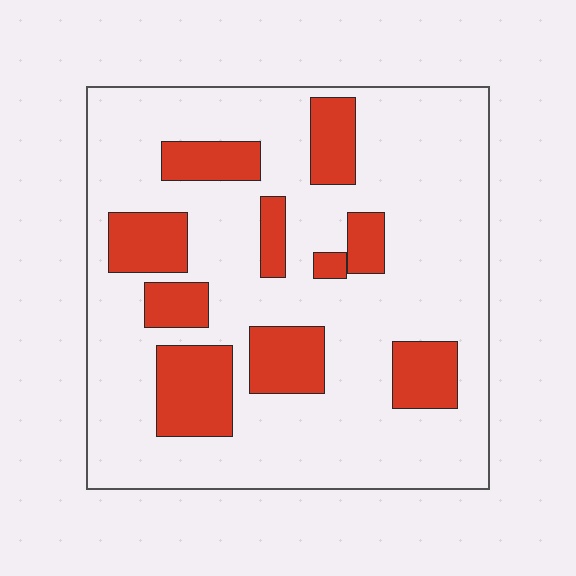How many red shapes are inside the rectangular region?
10.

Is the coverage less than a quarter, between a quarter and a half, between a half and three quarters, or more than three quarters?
Less than a quarter.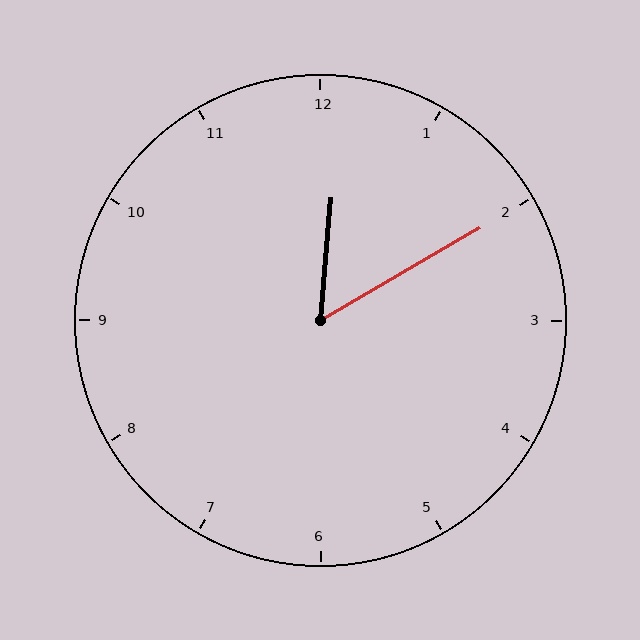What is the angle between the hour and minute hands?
Approximately 55 degrees.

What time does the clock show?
12:10.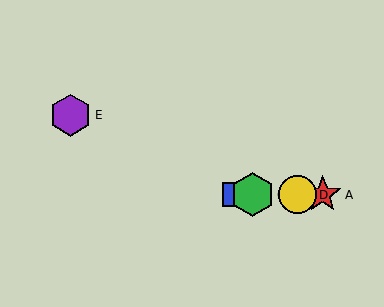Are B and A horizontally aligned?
Yes, both are at y≈195.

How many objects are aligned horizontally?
4 objects (A, B, C, D) are aligned horizontally.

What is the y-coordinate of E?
Object E is at y≈115.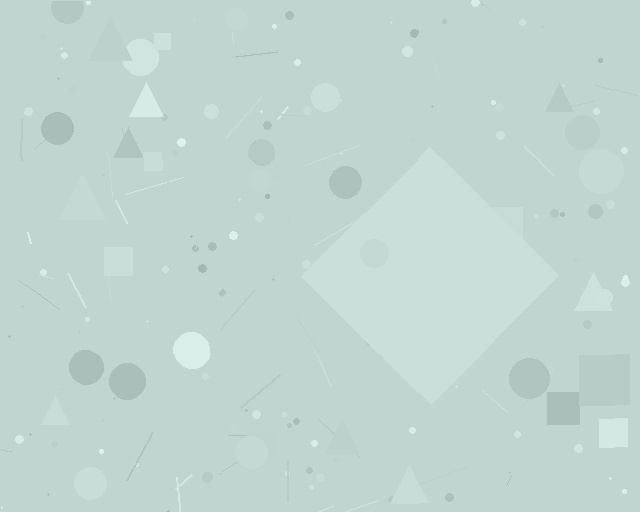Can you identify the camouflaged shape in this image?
The camouflaged shape is a diamond.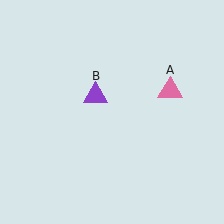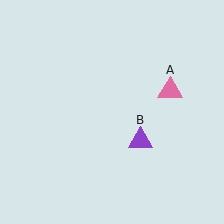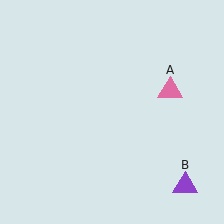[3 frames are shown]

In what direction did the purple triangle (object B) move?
The purple triangle (object B) moved down and to the right.